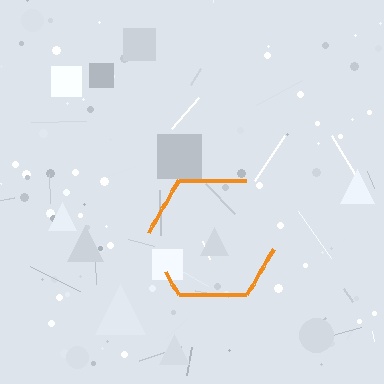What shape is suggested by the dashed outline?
The dashed outline suggests a hexagon.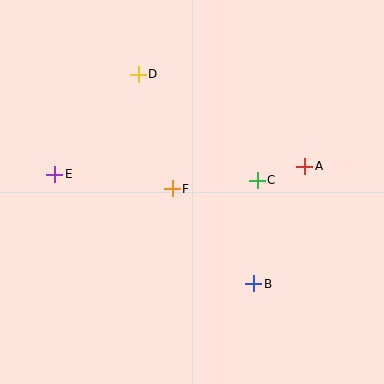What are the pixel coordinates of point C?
Point C is at (257, 180).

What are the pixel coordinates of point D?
Point D is at (138, 74).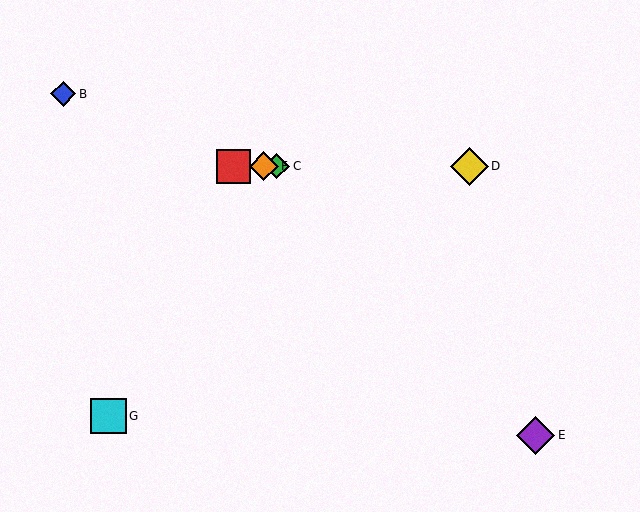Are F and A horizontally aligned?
Yes, both are at y≈166.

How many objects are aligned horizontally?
4 objects (A, C, D, F) are aligned horizontally.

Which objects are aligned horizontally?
Objects A, C, D, F are aligned horizontally.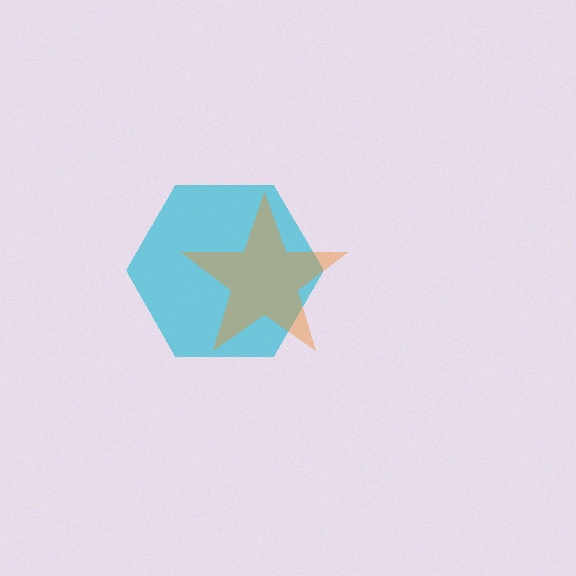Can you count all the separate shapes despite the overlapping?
Yes, there are 2 separate shapes.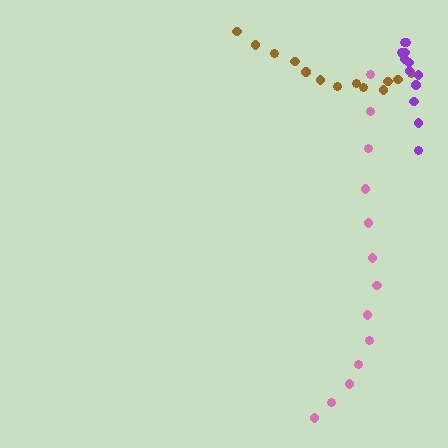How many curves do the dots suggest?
There are 3 distinct paths.